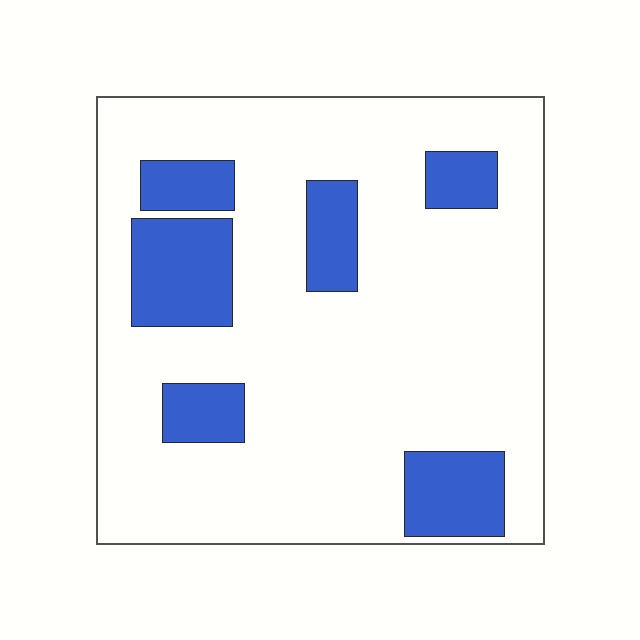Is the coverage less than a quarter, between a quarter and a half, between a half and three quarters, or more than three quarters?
Less than a quarter.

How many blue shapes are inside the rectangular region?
6.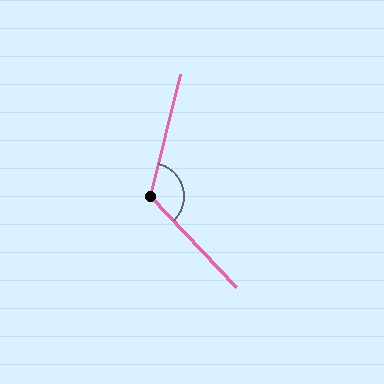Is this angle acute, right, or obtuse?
It is obtuse.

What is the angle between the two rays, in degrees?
Approximately 123 degrees.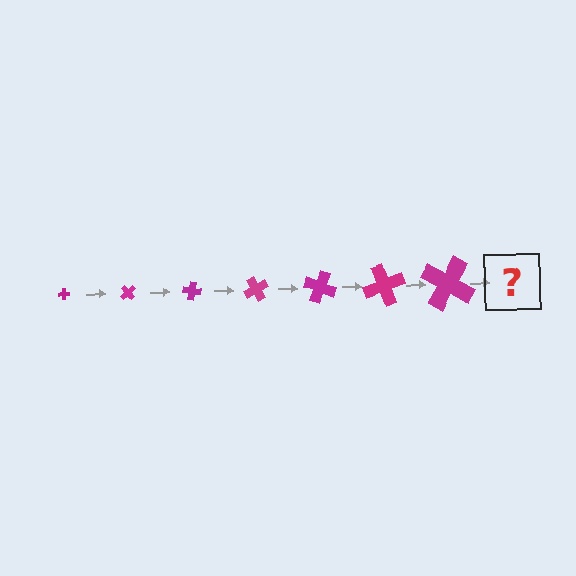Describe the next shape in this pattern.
It should be a cross, larger than the previous one and rotated 350 degrees from the start.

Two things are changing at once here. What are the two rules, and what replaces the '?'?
The two rules are that the cross grows larger each step and it rotates 50 degrees each step. The '?' should be a cross, larger than the previous one and rotated 350 degrees from the start.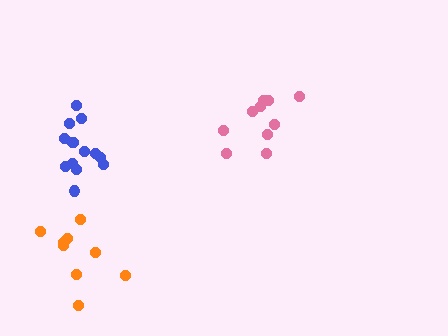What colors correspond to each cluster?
The clusters are colored: blue, pink, orange.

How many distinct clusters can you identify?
There are 3 distinct clusters.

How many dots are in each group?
Group 1: 14 dots, Group 2: 10 dots, Group 3: 9 dots (33 total).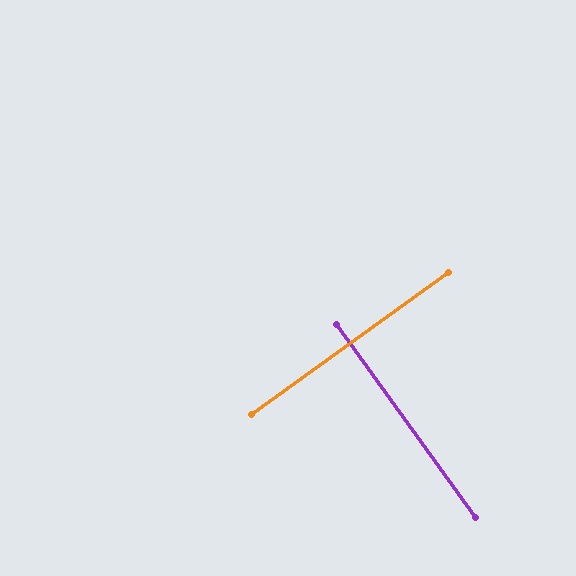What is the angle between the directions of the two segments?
Approximately 90 degrees.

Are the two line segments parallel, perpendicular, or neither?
Perpendicular — they meet at approximately 90°.